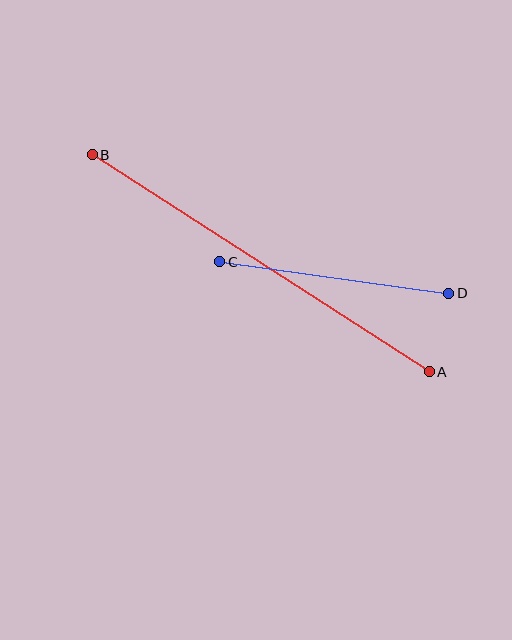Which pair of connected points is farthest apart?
Points A and B are farthest apart.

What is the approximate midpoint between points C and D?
The midpoint is at approximately (334, 277) pixels.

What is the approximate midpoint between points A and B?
The midpoint is at approximately (261, 263) pixels.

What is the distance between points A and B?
The distance is approximately 401 pixels.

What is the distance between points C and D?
The distance is approximately 231 pixels.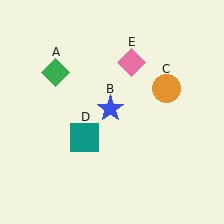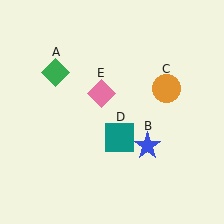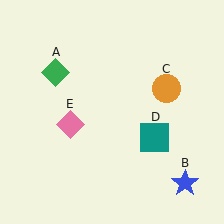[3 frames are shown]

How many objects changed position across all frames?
3 objects changed position: blue star (object B), teal square (object D), pink diamond (object E).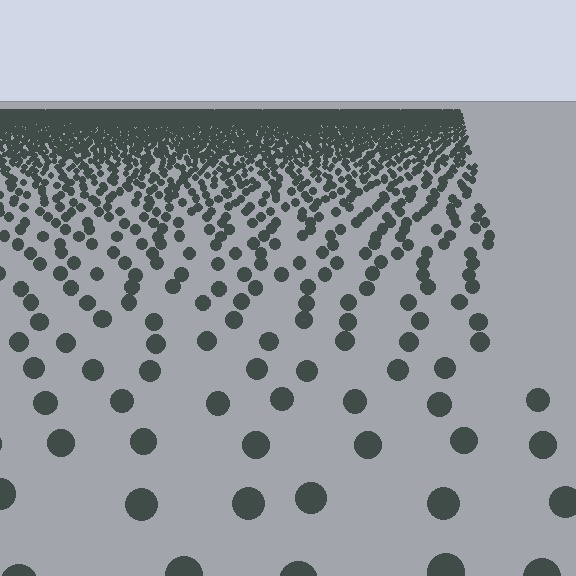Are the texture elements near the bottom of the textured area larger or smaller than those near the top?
Larger. Near the bottom, elements are closer to the viewer and appear at a bigger on-screen size.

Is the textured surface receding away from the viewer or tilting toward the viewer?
The surface is receding away from the viewer. Texture elements get smaller and denser toward the top.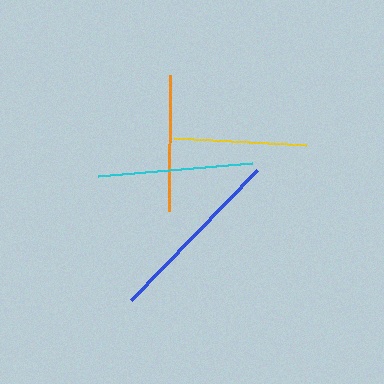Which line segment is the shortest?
The yellow line is the shortest at approximately 132 pixels.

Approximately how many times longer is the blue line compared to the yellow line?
The blue line is approximately 1.4 times the length of the yellow line.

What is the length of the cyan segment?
The cyan segment is approximately 155 pixels long.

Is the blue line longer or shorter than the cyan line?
The blue line is longer than the cyan line.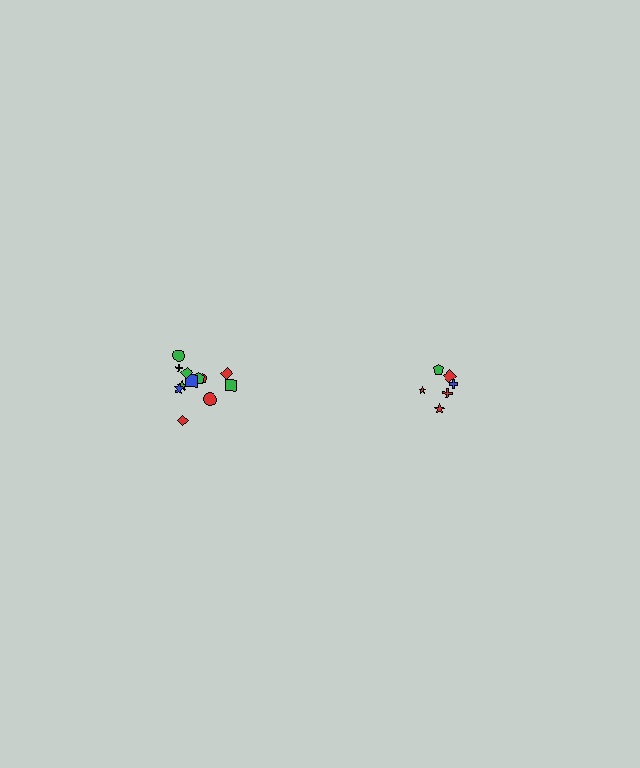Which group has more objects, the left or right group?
The left group.